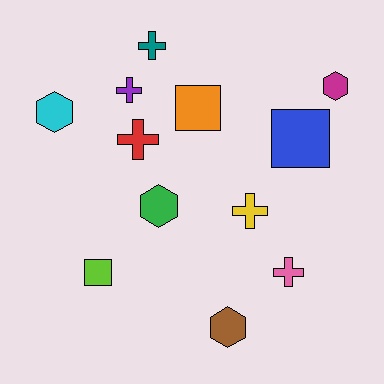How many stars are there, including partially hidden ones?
There are no stars.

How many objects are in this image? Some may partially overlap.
There are 12 objects.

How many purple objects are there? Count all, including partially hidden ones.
There is 1 purple object.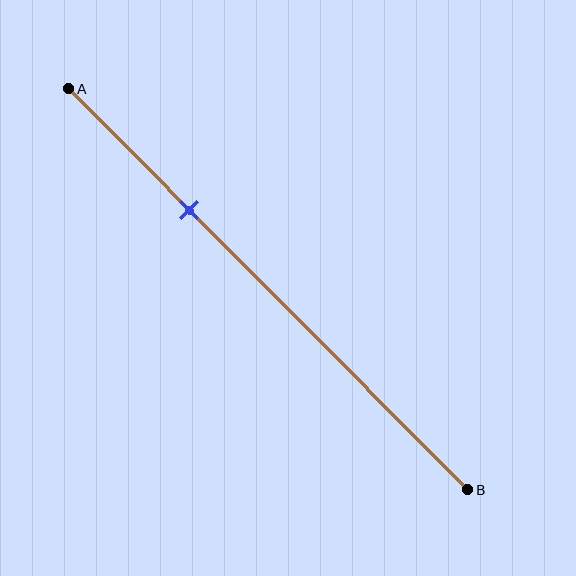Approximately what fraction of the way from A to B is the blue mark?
The blue mark is approximately 30% of the way from A to B.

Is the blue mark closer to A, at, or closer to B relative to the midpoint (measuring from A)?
The blue mark is closer to point A than the midpoint of segment AB.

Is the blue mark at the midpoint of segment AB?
No, the mark is at about 30% from A, not at the 50% midpoint.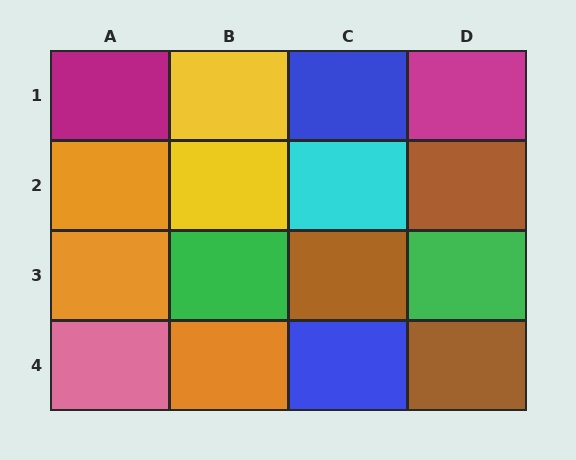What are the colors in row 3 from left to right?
Orange, green, brown, green.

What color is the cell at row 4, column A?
Pink.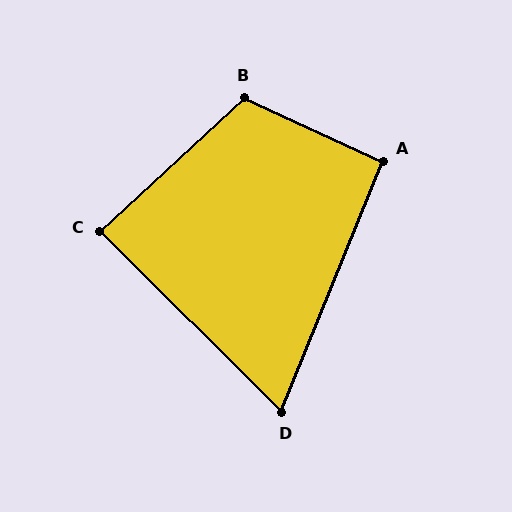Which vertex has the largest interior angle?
B, at approximately 113 degrees.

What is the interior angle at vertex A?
Approximately 93 degrees (approximately right).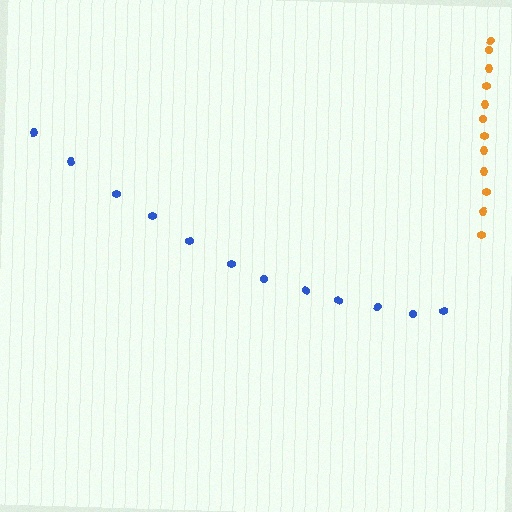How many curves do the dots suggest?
There are 2 distinct paths.